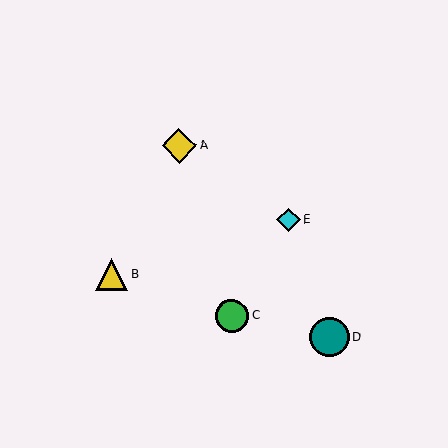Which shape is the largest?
The teal circle (labeled D) is the largest.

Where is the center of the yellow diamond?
The center of the yellow diamond is at (179, 146).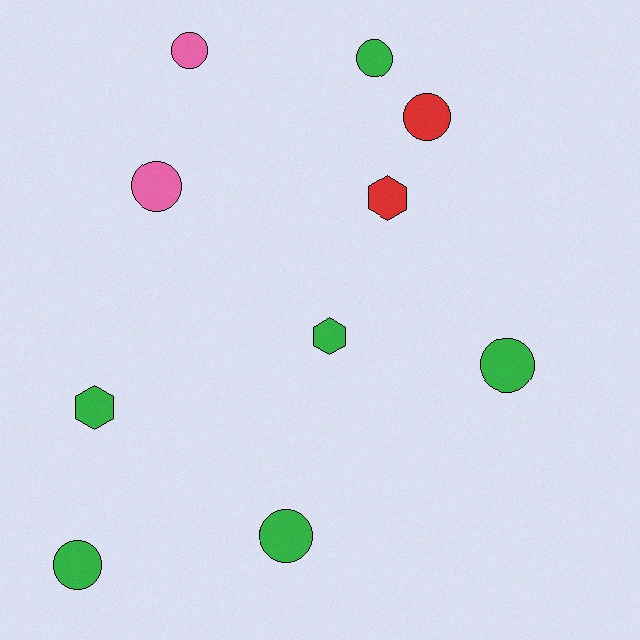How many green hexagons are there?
There are 2 green hexagons.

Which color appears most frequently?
Green, with 6 objects.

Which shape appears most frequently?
Circle, with 7 objects.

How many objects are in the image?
There are 10 objects.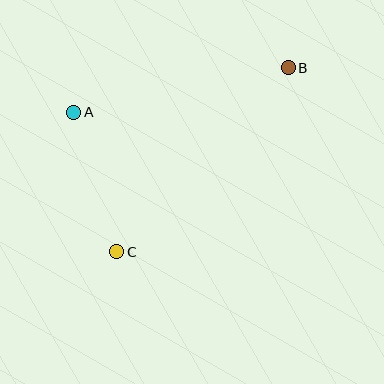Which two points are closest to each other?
Points A and C are closest to each other.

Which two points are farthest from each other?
Points B and C are farthest from each other.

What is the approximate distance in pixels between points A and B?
The distance between A and B is approximately 219 pixels.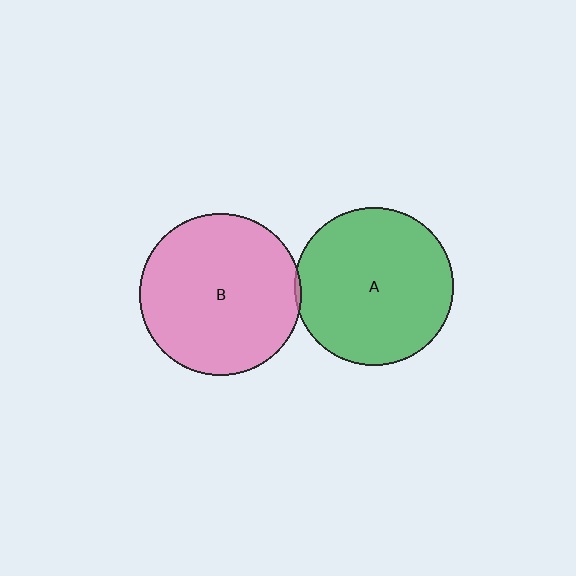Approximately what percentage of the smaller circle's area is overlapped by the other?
Approximately 5%.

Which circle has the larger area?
Circle B (pink).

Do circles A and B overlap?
Yes.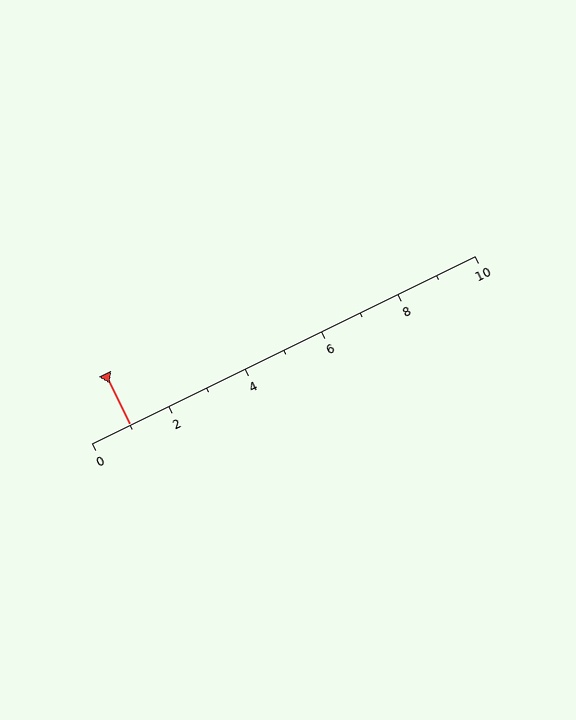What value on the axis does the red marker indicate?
The marker indicates approximately 1.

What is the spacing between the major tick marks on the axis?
The major ticks are spaced 2 apart.